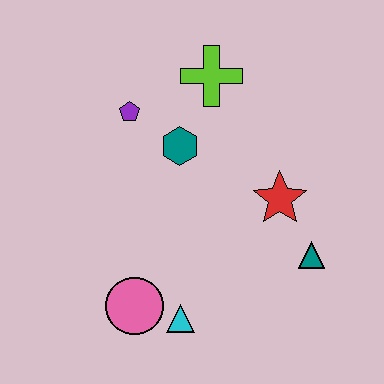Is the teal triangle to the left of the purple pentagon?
No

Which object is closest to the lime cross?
The teal hexagon is closest to the lime cross.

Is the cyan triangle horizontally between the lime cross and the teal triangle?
No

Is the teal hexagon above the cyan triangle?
Yes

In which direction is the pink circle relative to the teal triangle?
The pink circle is to the left of the teal triangle.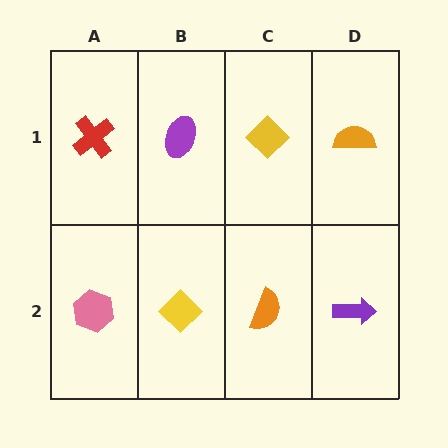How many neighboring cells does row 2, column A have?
2.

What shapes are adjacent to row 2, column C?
A yellow diamond (row 1, column C), a yellow diamond (row 2, column B), a purple arrow (row 2, column D).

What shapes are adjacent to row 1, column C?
An orange semicircle (row 2, column C), a purple ellipse (row 1, column B), an orange semicircle (row 1, column D).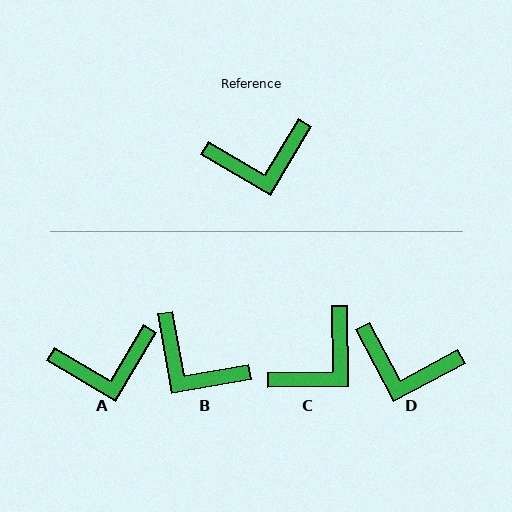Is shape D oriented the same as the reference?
No, it is off by about 32 degrees.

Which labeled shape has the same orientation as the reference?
A.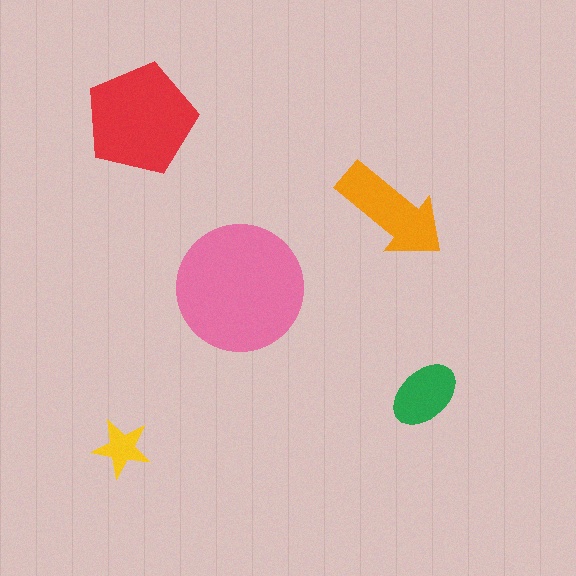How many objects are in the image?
There are 5 objects in the image.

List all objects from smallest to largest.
The yellow star, the green ellipse, the orange arrow, the red pentagon, the pink circle.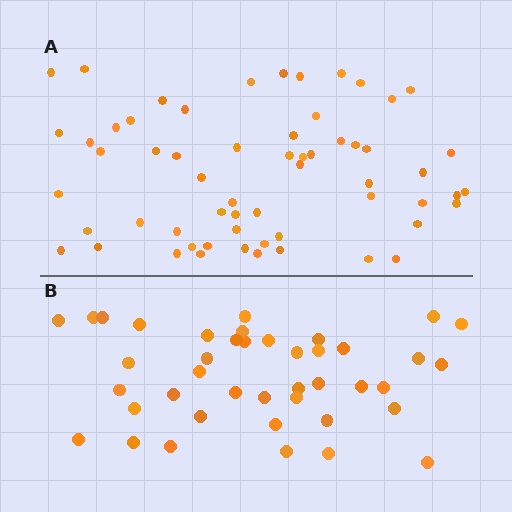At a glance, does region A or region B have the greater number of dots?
Region A (the top region) has more dots.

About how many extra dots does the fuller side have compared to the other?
Region A has approximately 20 more dots than region B.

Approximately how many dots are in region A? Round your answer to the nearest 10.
About 60 dots.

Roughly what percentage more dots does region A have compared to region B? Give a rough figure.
About 45% more.